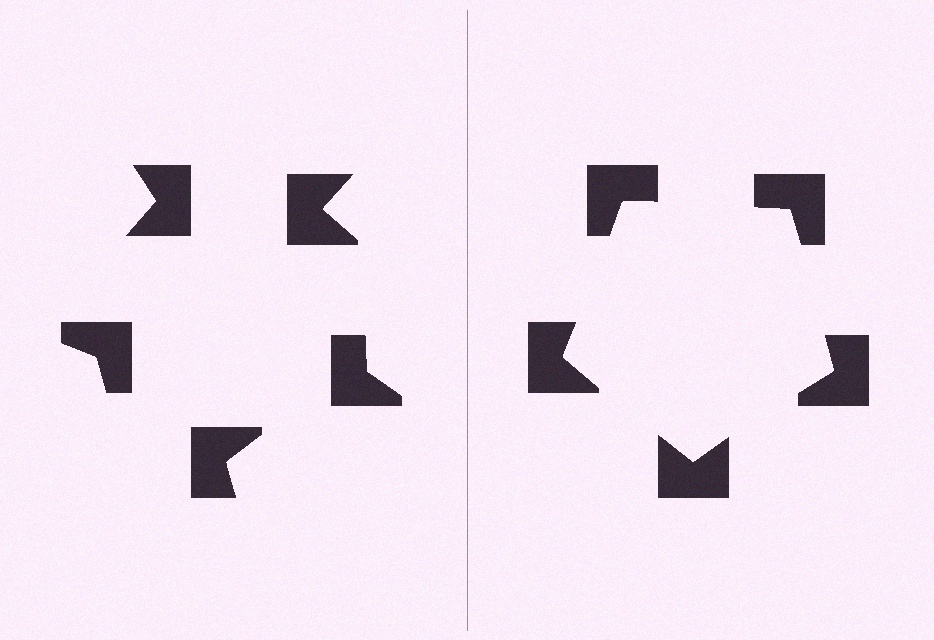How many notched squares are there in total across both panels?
10 — 5 on each side.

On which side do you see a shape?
An illusory pentagon appears on the right side. On the left side the wedge cuts are rotated, so no coherent shape forms.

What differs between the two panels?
The notched squares are positioned identically on both sides; only the wedge orientations differ. On the right they align to a pentagon; on the left they are misaligned.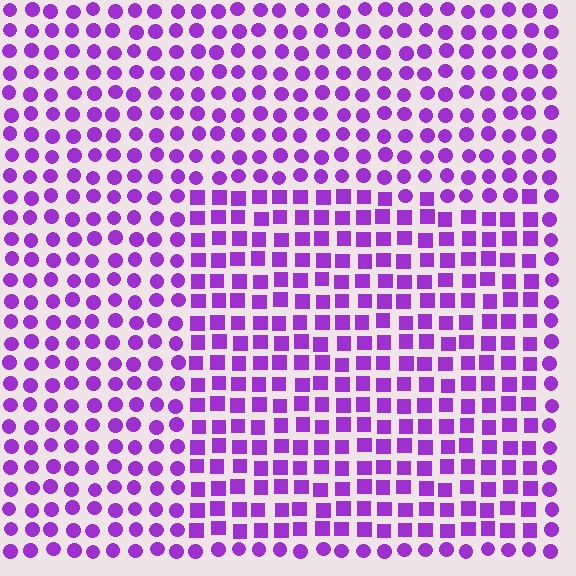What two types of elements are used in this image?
The image uses squares inside the rectangle region and circles outside it.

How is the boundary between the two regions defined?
The boundary is defined by a change in element shape: squares inside vs. circles outside. All elements share the same color and spacing.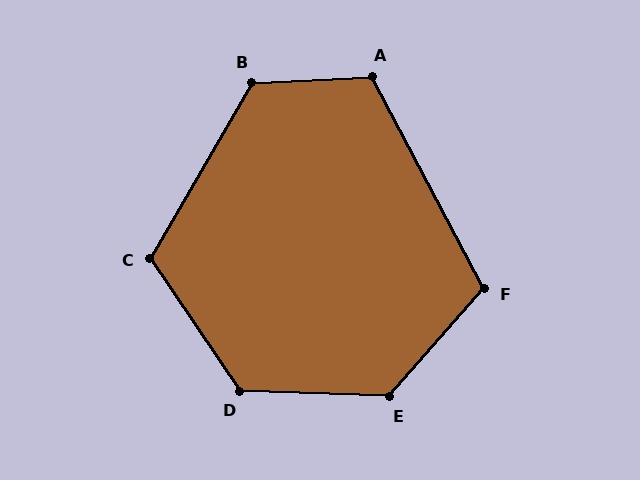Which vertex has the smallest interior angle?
F, at approximately 111 degrees.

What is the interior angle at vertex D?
Approximately 126 degrees (obtuse).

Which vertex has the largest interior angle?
E, at approximately 129 degrees.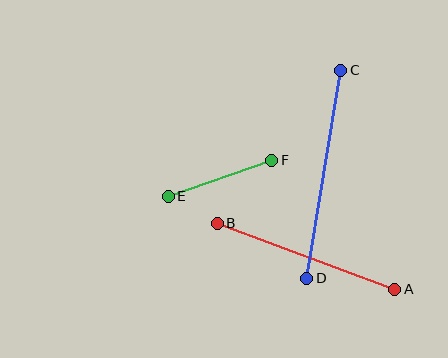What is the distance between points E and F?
The distance is approximately 110 pixels.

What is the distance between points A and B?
The distance is approximately 189 pixels.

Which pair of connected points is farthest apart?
Points C and D are farthest apart.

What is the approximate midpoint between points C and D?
The midpoint is at approximately (324, 174) pixels.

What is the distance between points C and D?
The distance is approximately 211 pixels.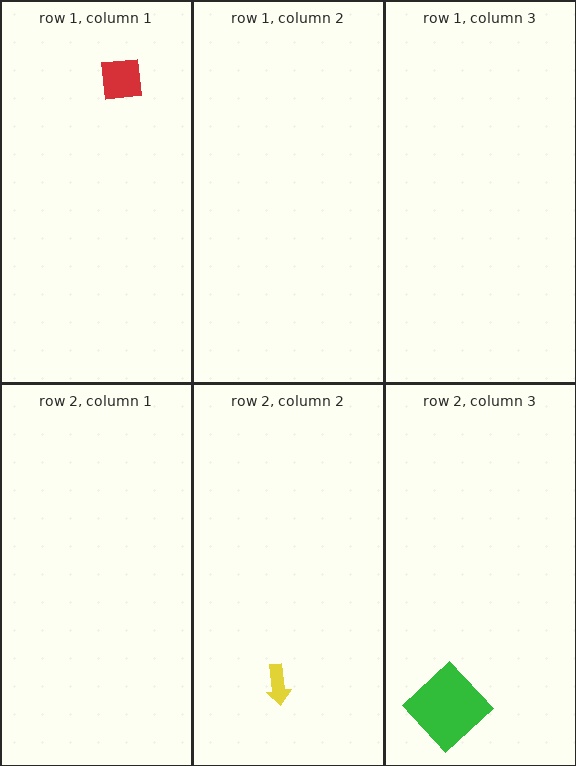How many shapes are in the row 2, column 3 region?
1.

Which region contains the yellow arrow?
The row 2, column 2 region.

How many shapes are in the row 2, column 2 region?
1.